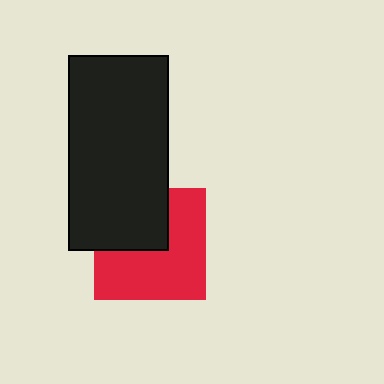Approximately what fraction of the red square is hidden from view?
Roughly 39% of the red square is hidden behind the black rectangle.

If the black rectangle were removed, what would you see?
You would see the complete red square.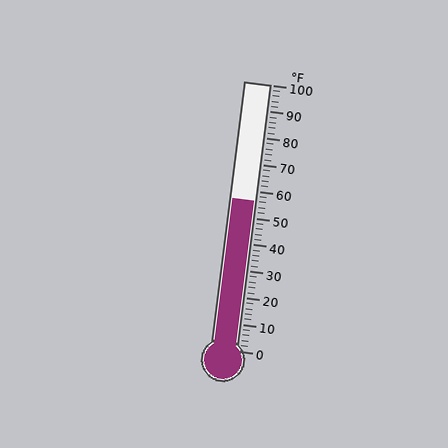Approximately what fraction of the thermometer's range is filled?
The thermometer is filled to approximately 55% of its range.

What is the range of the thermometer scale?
The thermometer scale ranges from 0°F to 100°F.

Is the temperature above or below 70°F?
The temperature is below 70°F.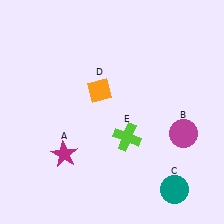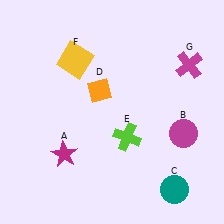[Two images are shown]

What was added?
A yellow square (F), a magenta cross (G) were added in Image 2.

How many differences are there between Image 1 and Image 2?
There are 2 differences between the two images.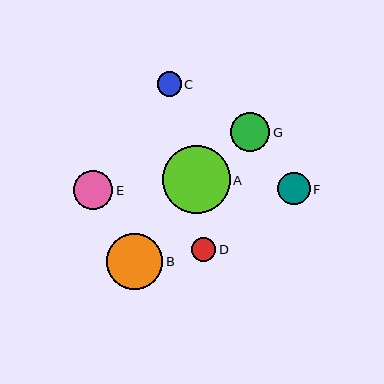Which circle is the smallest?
Circle D is the smallest with a size of approximately 24 pixels.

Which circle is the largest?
Circle A is the largest with a size of approximately 68 pixels.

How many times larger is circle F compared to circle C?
Circle F is approximately 1.4 times the size of circle C.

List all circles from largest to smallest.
From largest to smallest: A, B, G, E, F, C, D.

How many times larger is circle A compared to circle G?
Circle A is approximately 1.7 times the size of circle G.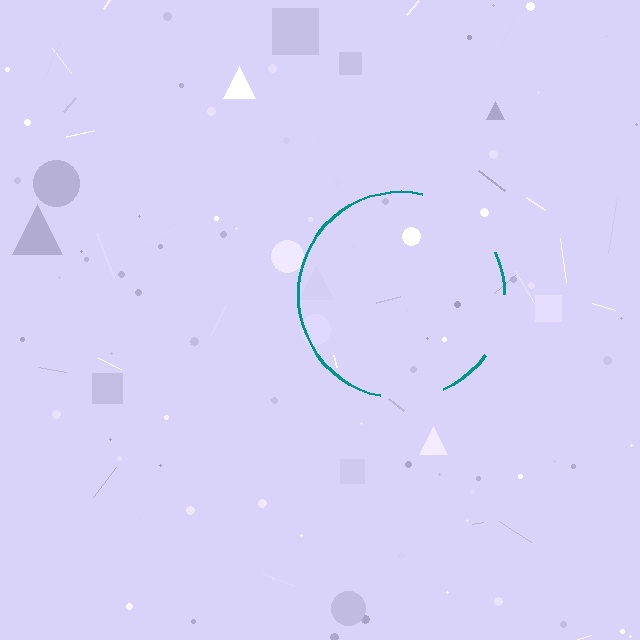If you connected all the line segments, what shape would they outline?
They would outline a circle.